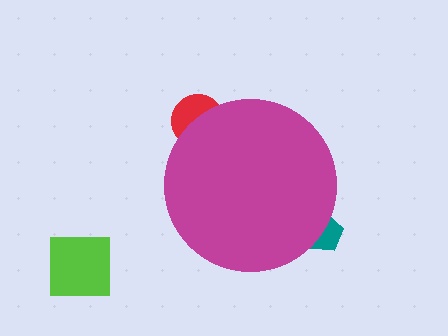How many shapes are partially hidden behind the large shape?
2 shapes are partially hidden.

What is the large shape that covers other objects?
A magenta circle.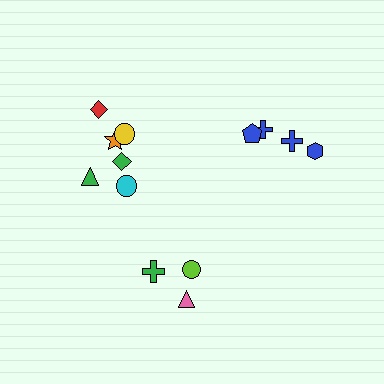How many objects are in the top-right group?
There are 4 objects.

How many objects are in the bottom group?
There are 3 objects.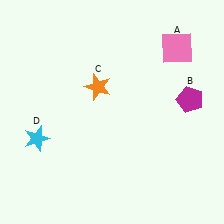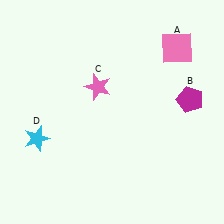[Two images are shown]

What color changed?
The star (C) changed from orange in Image 1 to pink in Image 2.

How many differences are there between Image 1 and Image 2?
There is 1 difference between the two images.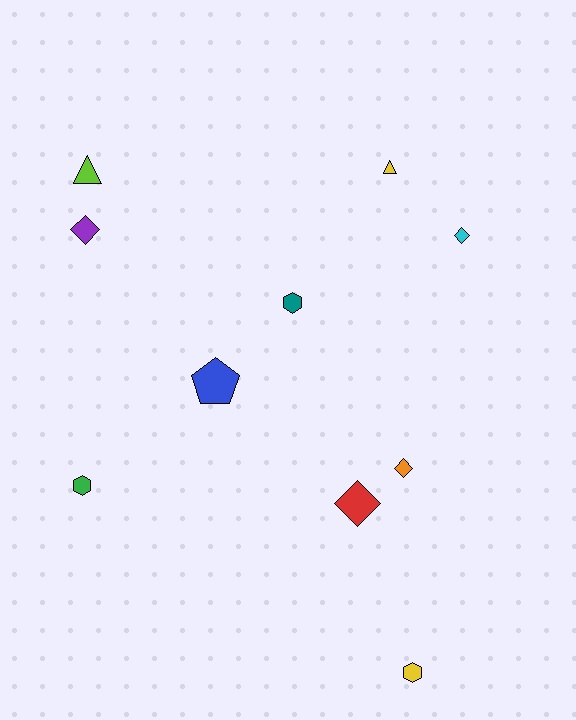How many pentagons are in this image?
There is 1 pentagon.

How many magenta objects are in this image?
There are no magenta objects.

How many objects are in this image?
There are 10 objects.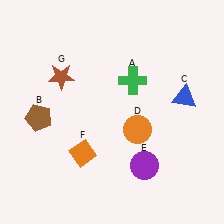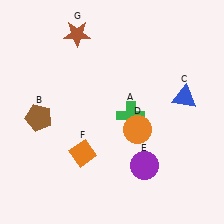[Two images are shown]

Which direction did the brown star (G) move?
The brown star (G) moved up.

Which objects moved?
The objects that moved are: the green cross (A), the brown star (G).